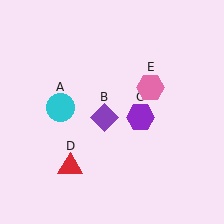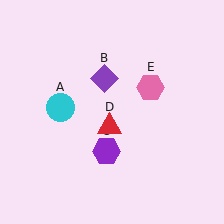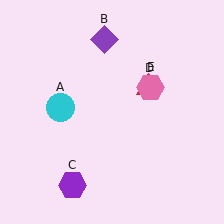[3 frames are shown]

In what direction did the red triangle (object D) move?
The red triangle (object D) moved up and to the right.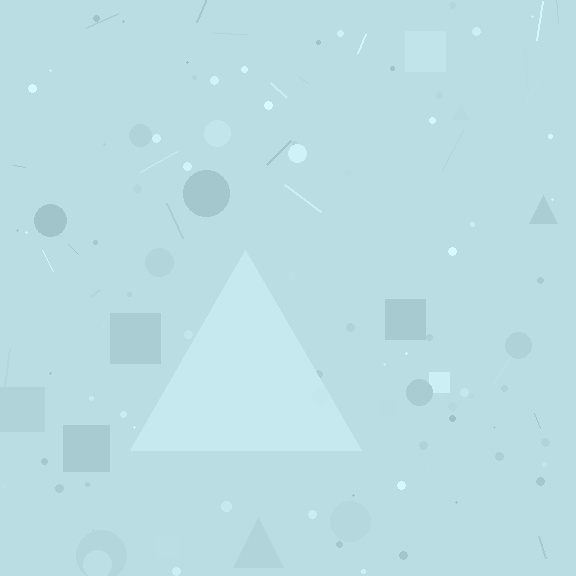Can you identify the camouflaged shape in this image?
The camouflaged shape is a triangle.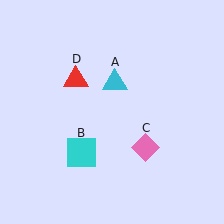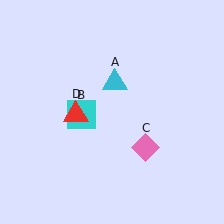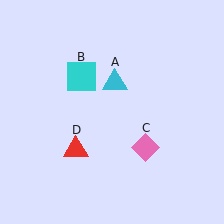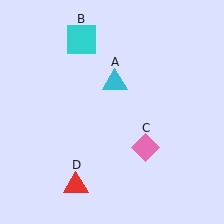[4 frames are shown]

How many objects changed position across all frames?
2 objects changed position: cyan square (object B), red triangle (object D).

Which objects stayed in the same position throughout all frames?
Cyan triangle (object A) and pink diamond (object C) remained stationary.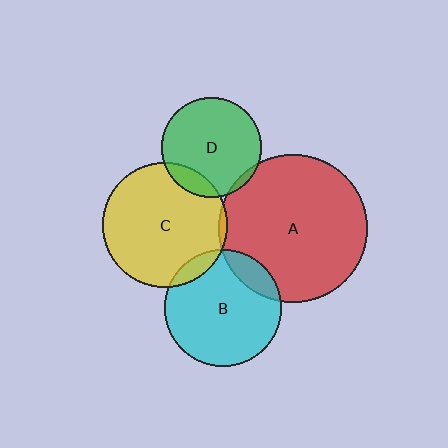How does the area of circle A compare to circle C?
Approximately 1.4 times.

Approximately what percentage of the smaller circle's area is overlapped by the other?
Approximately 5%.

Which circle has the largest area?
Circle A (red).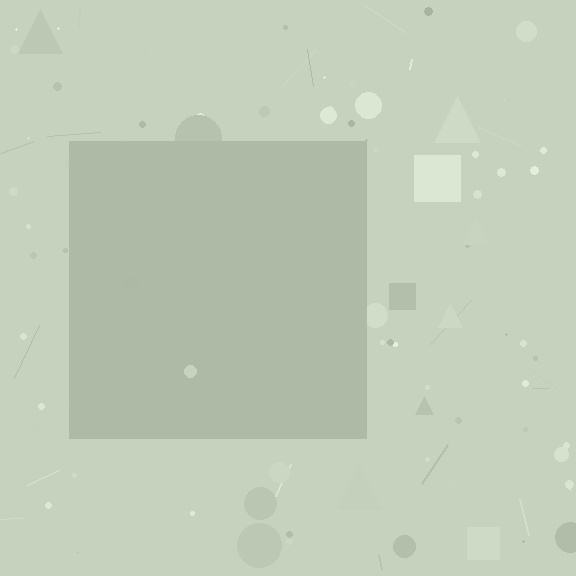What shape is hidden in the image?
A square is hidden in the image.